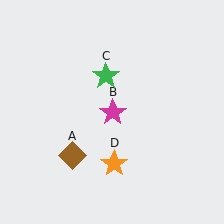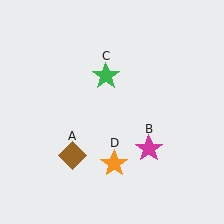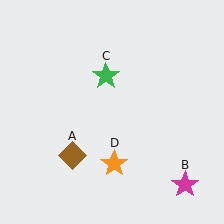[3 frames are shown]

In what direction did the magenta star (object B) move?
The magenta star (object B) moved down and to the right.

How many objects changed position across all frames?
1 object changed position: magenta star (object B).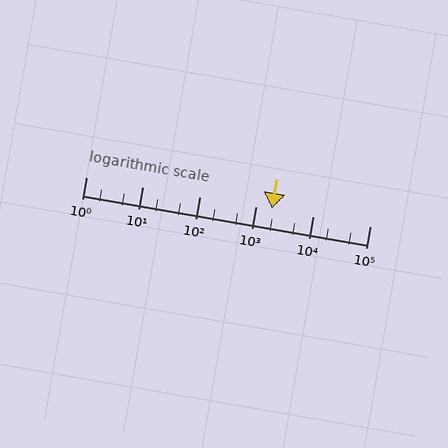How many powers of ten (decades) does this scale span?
The scale spans 5 decades, from 1 to 100000.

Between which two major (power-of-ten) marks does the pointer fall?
The pointer is between 1000 and 10000.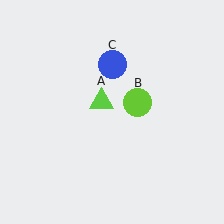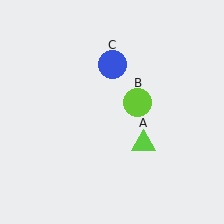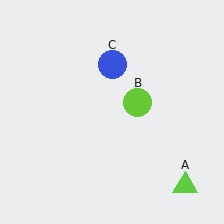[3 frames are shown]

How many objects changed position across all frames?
1 object changed position: lime triangle (object A).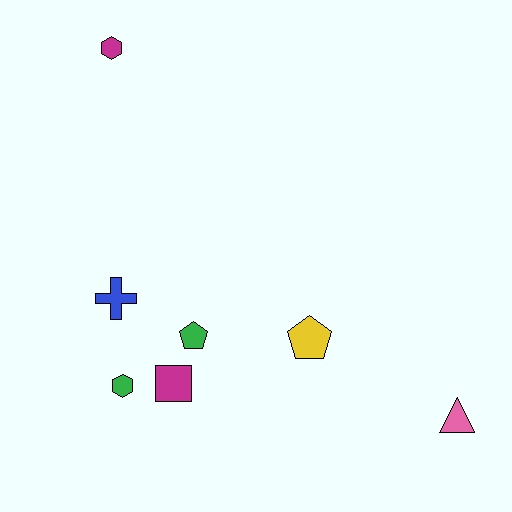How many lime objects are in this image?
There are no lime objects.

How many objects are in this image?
There are 7 objects.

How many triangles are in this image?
There is 1 triangle.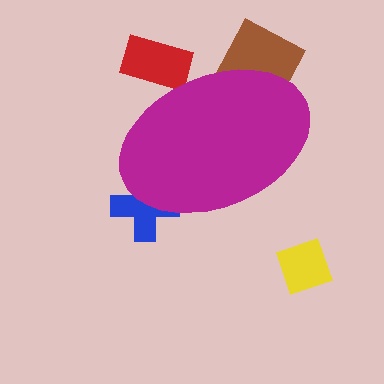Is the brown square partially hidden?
Yes, the brown square is partially hidden behind the magenta ellipse.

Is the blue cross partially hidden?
Yes, the blue cross is partially hidden behind the magenta ellipse.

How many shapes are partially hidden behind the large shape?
3 shapes are partially hidden.